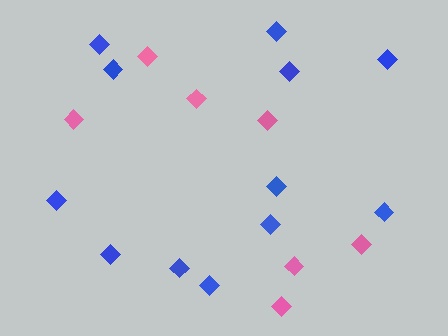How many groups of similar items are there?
There are 2 groups: one group of blue diamonds (12) and one group of pink diamonds (7).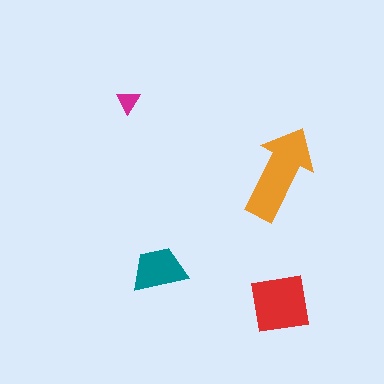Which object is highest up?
The magenta triangle is topmost.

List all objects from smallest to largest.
The magenta triangle, the teal trapezoid, the red square, the orange arrow.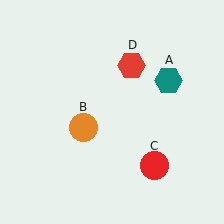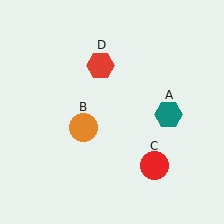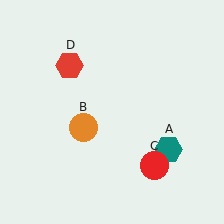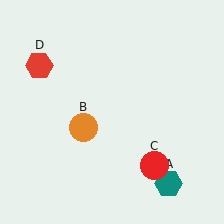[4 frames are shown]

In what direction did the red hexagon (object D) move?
The red hexagon (object D) moved left.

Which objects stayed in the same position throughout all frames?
Orange circle (object B) and red circle (object C) remained stationary.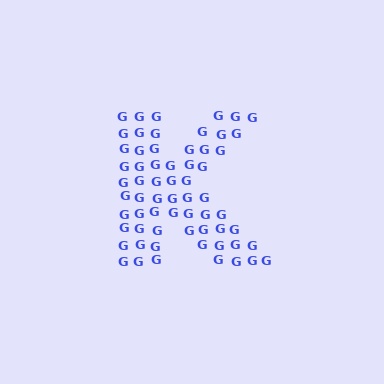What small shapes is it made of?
It is made of small letter G's.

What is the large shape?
The large shape is the letter K.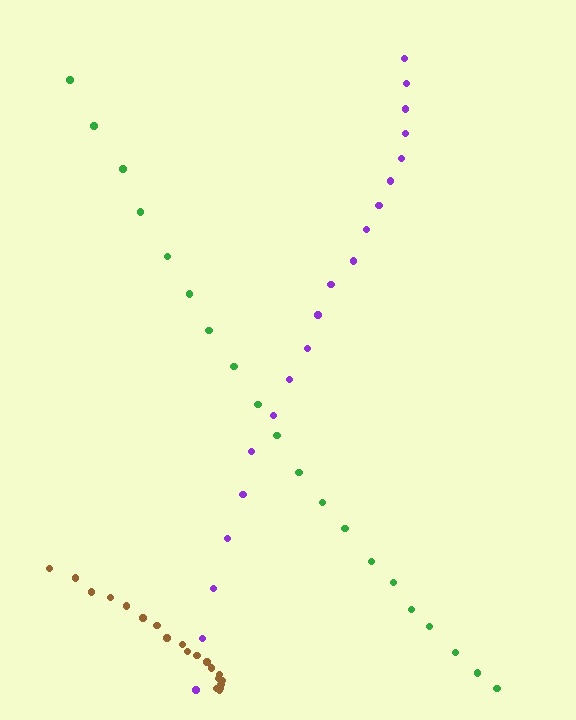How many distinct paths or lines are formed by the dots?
There are 3 distinct paths.